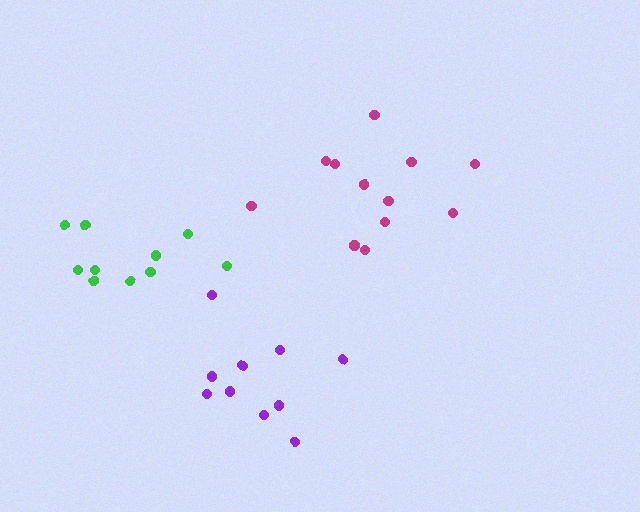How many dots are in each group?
Group 1: 10 dots, Group 2: 12 dots, Group 3: 10 dots (32 total).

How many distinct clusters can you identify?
There are 3 distinct clusters.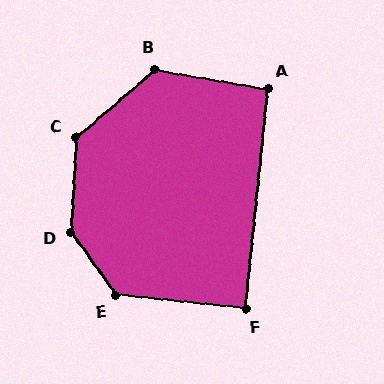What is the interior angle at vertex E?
Approximately 132 degrees (obtuse).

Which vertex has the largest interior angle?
D, at approximately 141 degrees.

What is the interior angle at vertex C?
Approximately 134 degrees (obtuse).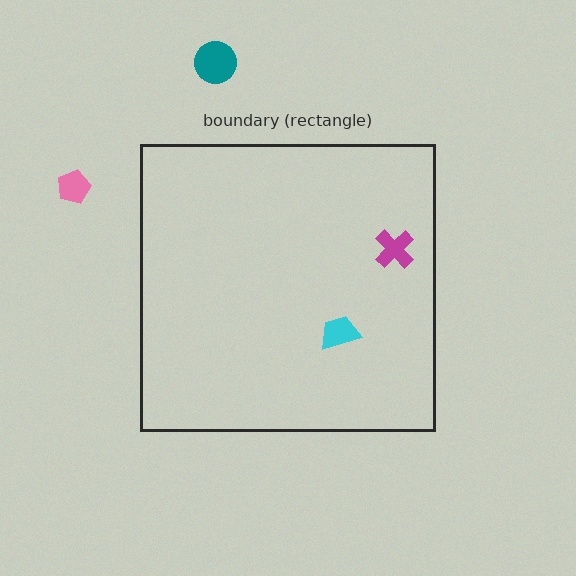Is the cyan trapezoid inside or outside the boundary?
Inside.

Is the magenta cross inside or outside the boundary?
Inside.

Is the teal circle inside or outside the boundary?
Outside.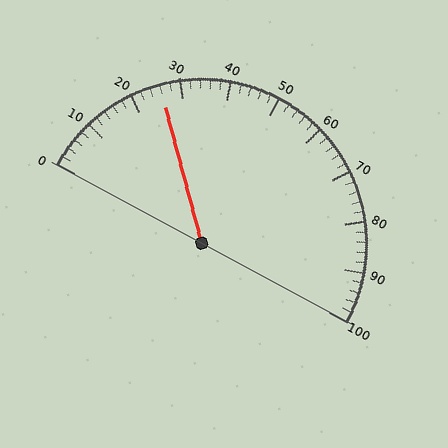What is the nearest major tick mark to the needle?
The nearest major tick mark is 30.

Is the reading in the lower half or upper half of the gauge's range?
The reading is in the lower half of the range (0 to 100).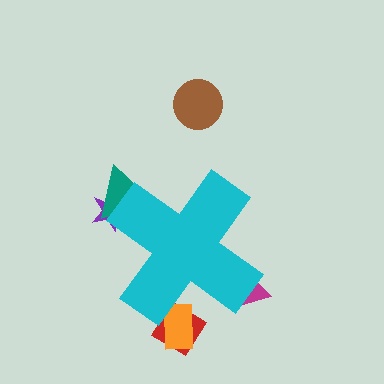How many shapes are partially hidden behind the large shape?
5 shapes are partially hidden.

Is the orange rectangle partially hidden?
Yes, the orange rectangle is partially hidden behind the cyan cross.